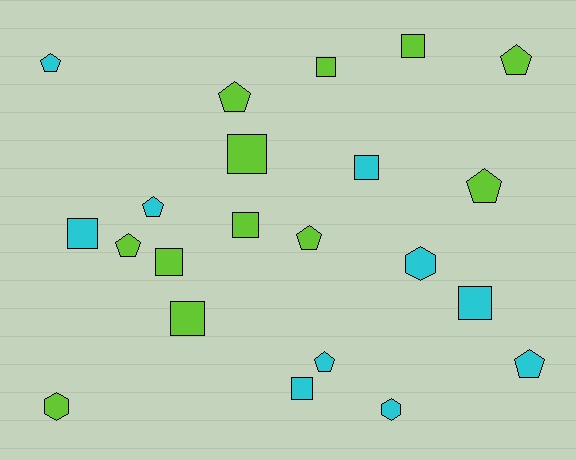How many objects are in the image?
There are 22 objects.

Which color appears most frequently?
Lime, with 12 objects.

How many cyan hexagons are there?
There are 2 cyan hexagons.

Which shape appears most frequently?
Square, with 10 objects.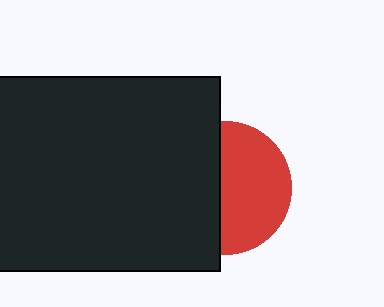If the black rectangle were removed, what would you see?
You would see the complete red circle.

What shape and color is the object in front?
The object in front is a black rectangle.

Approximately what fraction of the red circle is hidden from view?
Roughly 47% of the red circle is hidden behind the black rectangle.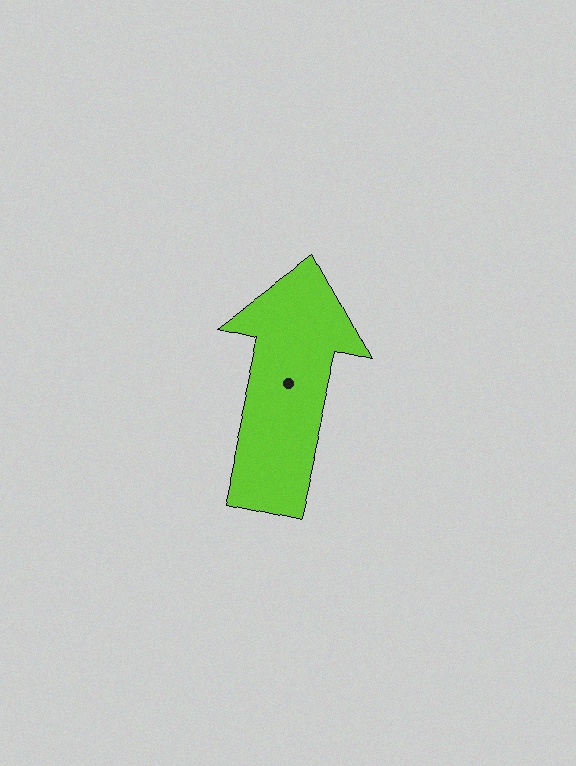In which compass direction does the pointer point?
North.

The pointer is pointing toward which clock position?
Roughly 12 o'clock.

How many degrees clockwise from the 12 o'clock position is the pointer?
Approximately 13 degrees.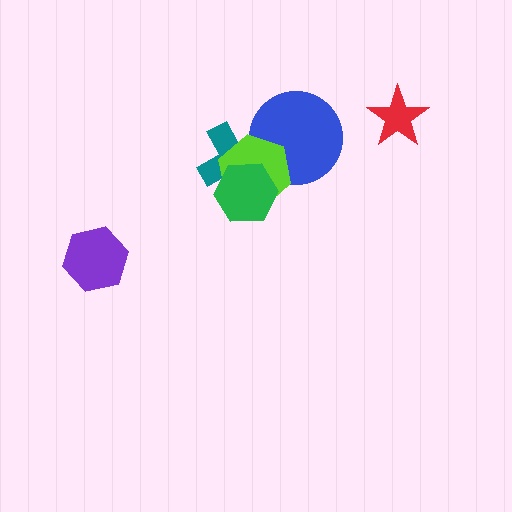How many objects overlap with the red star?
0 objects overlap with the red star.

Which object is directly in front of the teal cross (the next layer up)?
The blue circle is directly in front of the teal cross.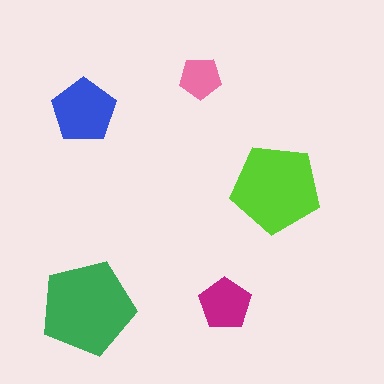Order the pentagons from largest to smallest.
the green one, the lime one, the blue one, the magenta one, the pink one.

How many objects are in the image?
There are 5 objects in the image.